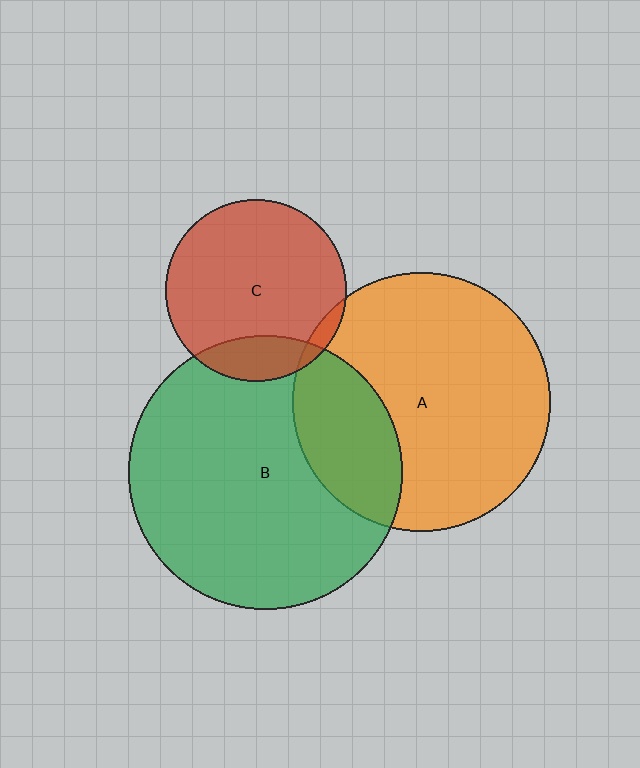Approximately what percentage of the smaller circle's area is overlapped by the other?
Approximately 15%.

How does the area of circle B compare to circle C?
Approximately 2.3 times.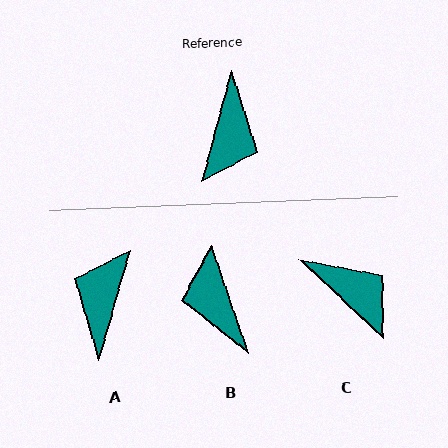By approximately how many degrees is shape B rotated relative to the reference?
Approximately 146 degrees clockwise.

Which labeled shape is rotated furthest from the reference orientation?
A, about 179 degrees away.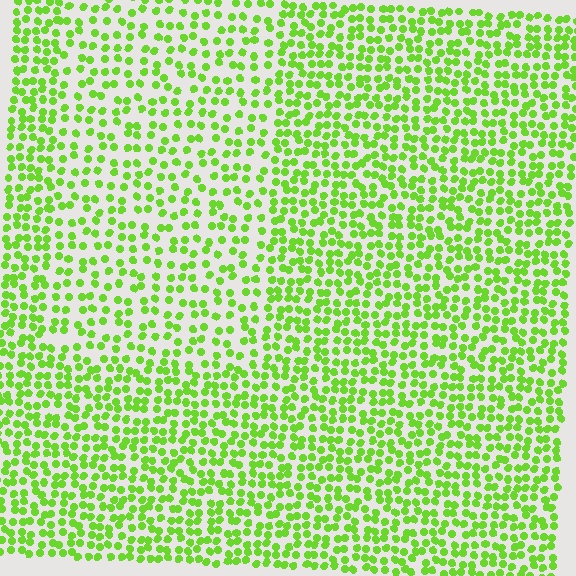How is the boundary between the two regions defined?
The boundary is defined by a change in element density (approximately 1.6x ratio). All elements are the same color, size, and shape.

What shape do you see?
I see a rectangle.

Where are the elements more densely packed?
The elements are more densely packed outside the rectangle boundary.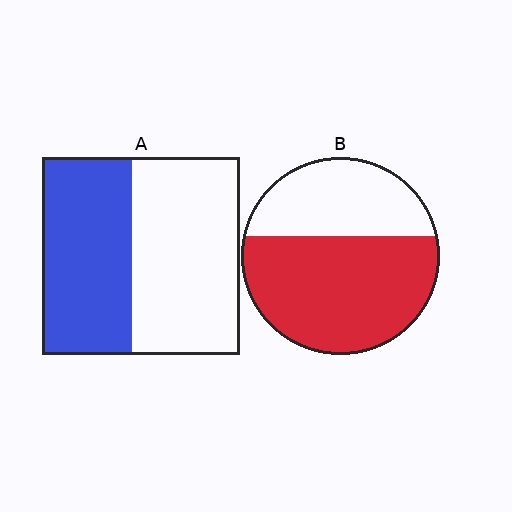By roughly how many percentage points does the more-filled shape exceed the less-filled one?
By roughly 15 percentage points (B over A).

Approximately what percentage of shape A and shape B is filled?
A is approximately 45% and B is approximately 65%.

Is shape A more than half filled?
No.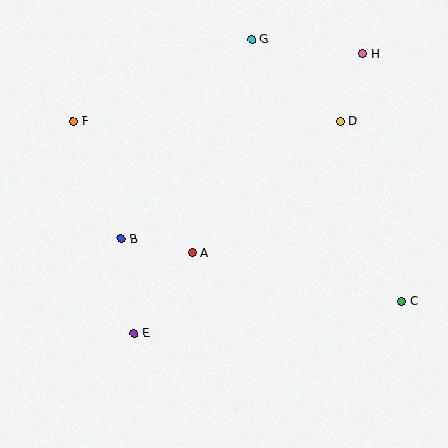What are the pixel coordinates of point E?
Point E is at (134, 334).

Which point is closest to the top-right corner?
Point H is closest to the top-right corner.